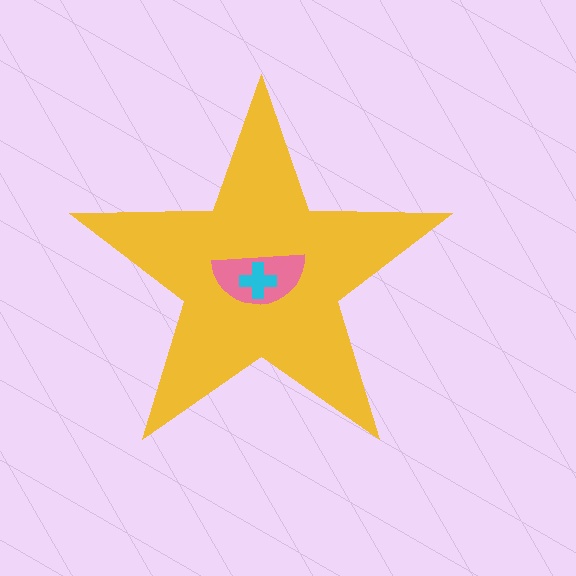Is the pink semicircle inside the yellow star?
Yes.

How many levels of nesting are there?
3.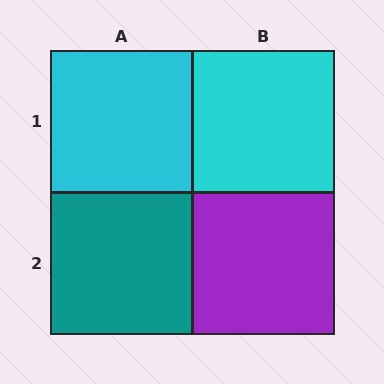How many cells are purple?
1 cell is purple.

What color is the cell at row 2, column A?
Teal.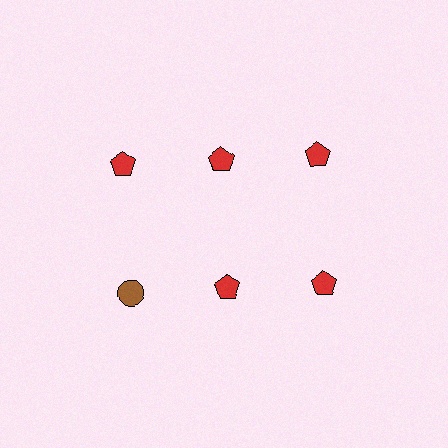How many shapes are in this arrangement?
There are 6 shapes arranged in a grid pattern.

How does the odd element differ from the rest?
It differs in both color (brown instead of red) and shape (circle instead of pentagon).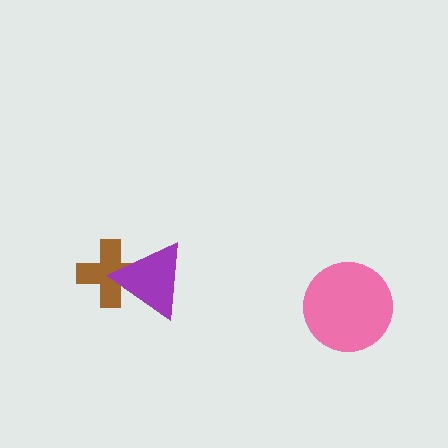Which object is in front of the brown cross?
The purple triangle is in front of the brown cross.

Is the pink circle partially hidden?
No, no other shape covers it.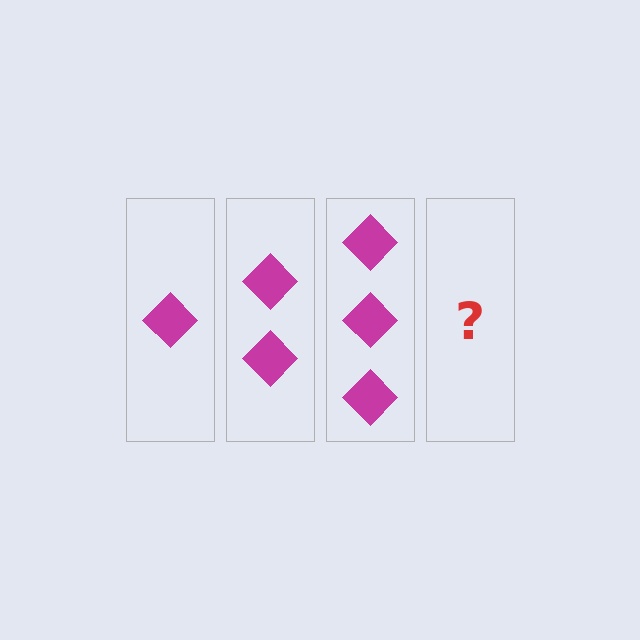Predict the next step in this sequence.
The next step is 4 diamonds.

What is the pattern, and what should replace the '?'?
The pattern is that each step adds one more diamond. The '?' should be 4 diamonds.